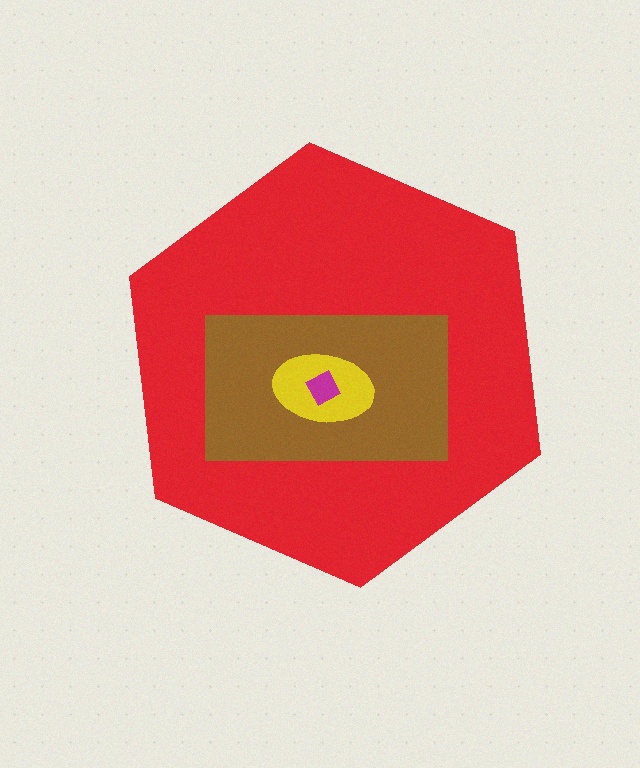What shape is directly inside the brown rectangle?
The yellow ellipse.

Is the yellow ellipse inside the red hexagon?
Yes.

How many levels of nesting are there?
4.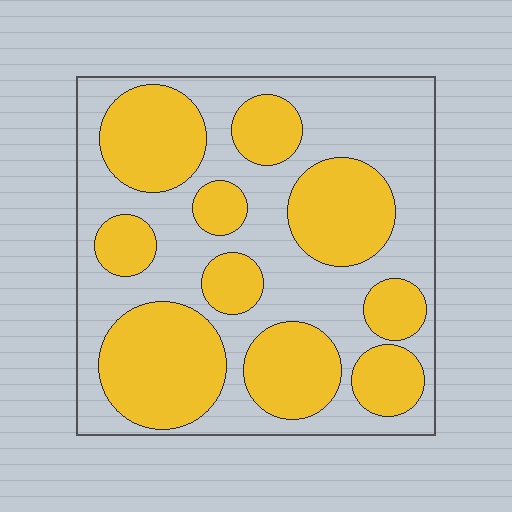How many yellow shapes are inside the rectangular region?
10.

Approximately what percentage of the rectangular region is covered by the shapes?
Approximately 45%.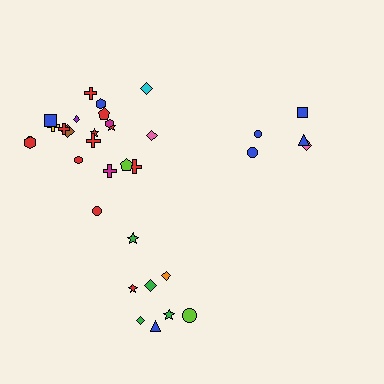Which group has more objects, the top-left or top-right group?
The top-left group.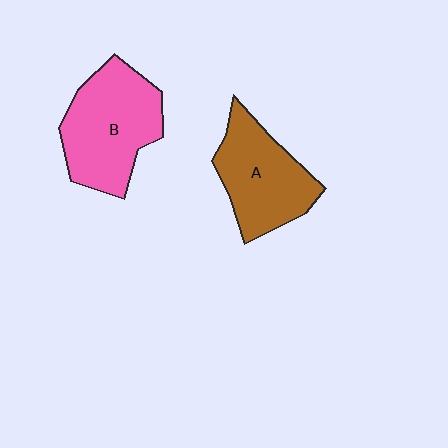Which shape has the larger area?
Shape B (pink).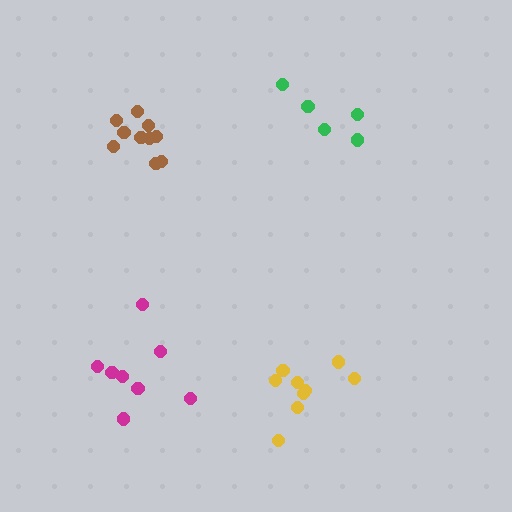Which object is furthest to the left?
The magenta cluster is leftmost.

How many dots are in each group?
Group 1: 5 dots, Group 2: 8 dots, Group 3: 10 dots, Group 4: 11 dots (34 total).